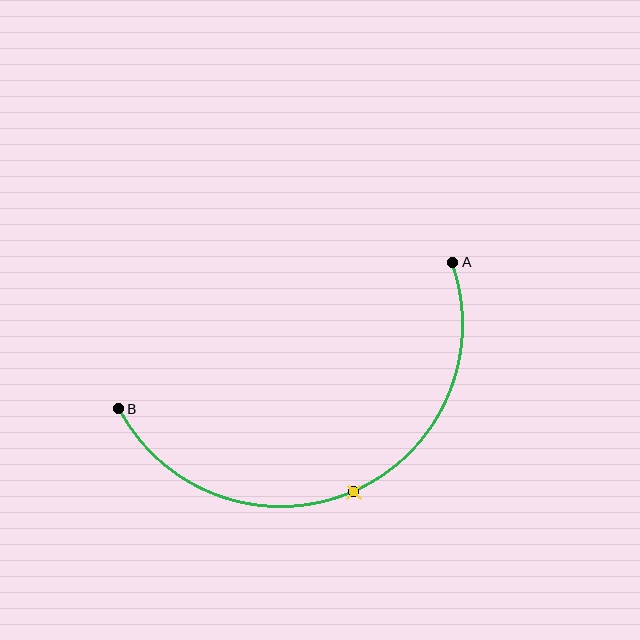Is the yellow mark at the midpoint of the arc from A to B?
Yes. The yellow mark lies on the arc at equal arc-length from both A and B — it is the arc midpoint.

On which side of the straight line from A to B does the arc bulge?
The arc bulges below the straight line connecting A and B.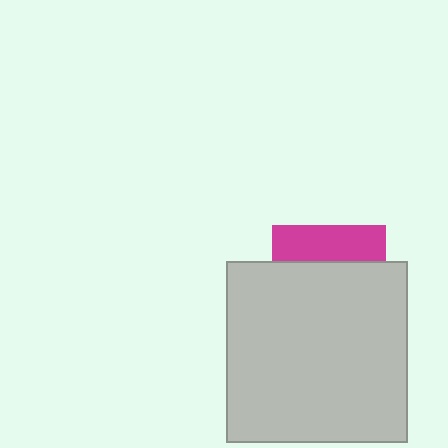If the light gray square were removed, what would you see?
You would see the complete magenta square.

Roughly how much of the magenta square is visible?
A small part of it is visible (roughly 32%).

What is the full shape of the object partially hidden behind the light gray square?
The partially hidden object is a magenta square.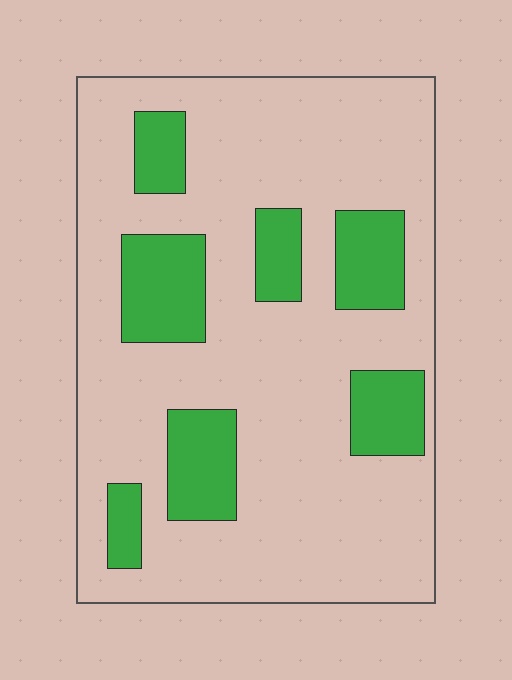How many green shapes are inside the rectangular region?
7.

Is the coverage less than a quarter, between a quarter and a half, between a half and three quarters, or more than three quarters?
Less than a quarter.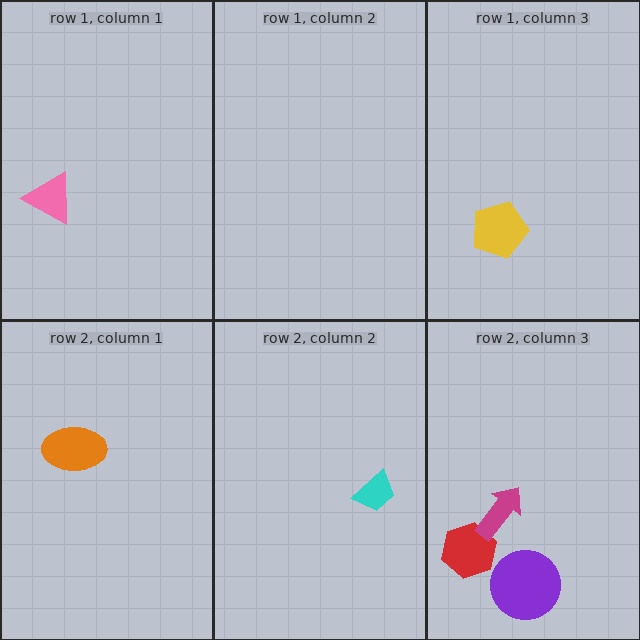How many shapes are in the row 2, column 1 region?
1.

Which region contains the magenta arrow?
The row 2, column 3 region.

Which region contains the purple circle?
The row 2, column 3 region.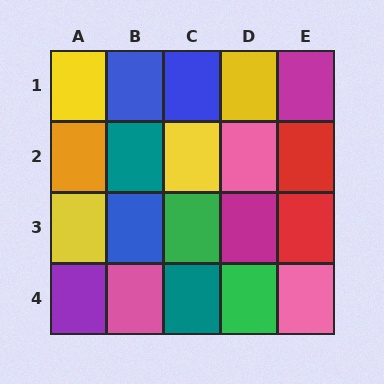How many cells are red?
2 cells are red.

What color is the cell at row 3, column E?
Red.